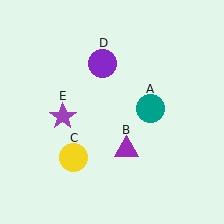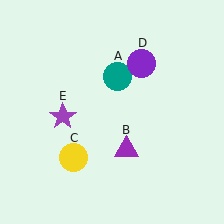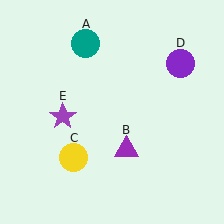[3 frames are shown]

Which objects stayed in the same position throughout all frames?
Purple triangle (object B) and yellow circle (object C) and purple star (object E) remained stationary.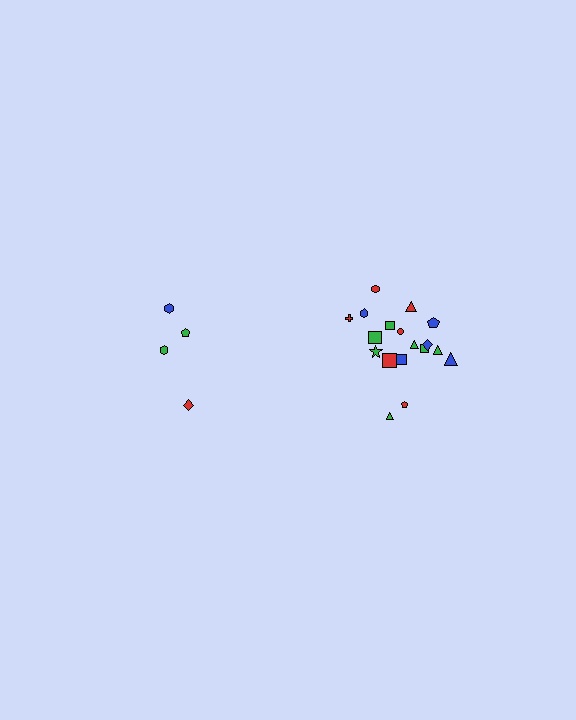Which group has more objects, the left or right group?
The right group.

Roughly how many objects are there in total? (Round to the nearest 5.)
Roughly 20 objects in total.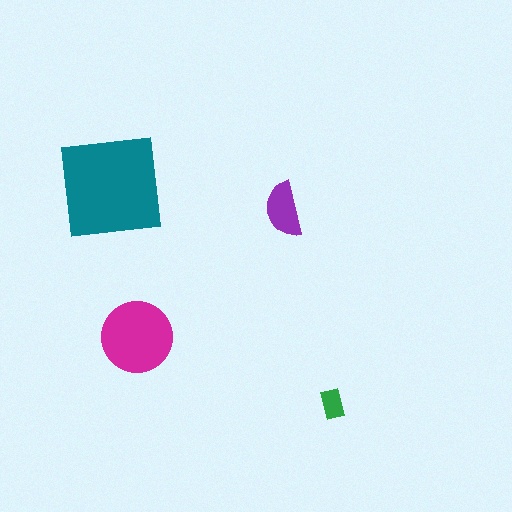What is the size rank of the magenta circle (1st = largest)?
2nd.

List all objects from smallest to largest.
The green rectangle, the purple semicircle, the magenta circle, the teal square.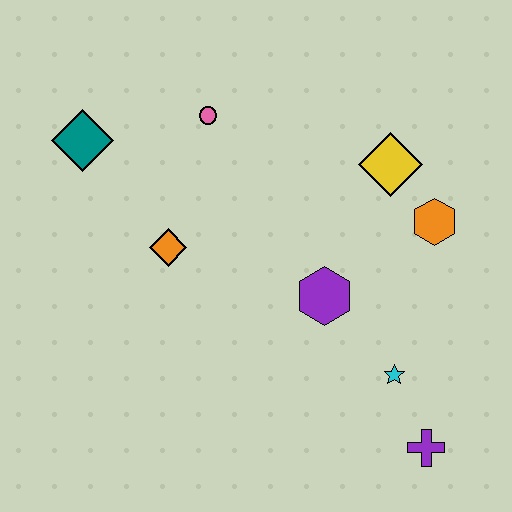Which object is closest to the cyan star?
The purple cross is closest to the cyan star.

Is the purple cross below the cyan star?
Yes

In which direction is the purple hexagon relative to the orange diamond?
The purple hexagon is to the right of the orange diamond.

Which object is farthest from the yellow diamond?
The teal diamond is farthest from the yellow diamond.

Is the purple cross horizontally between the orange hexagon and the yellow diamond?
Yes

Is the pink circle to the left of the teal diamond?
No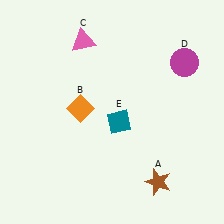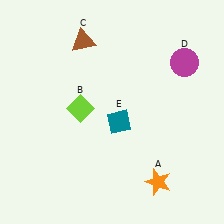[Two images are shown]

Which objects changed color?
A changed from brown to orange. B changed from orange to lime. C changed from pink to brown.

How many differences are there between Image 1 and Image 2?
There are 3 differences between the two images.